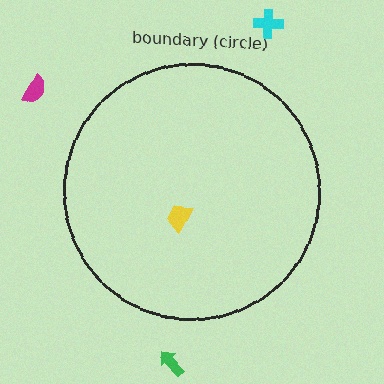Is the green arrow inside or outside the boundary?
Outside.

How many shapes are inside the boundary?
1 inside, 3 outside.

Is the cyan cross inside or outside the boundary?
Outside.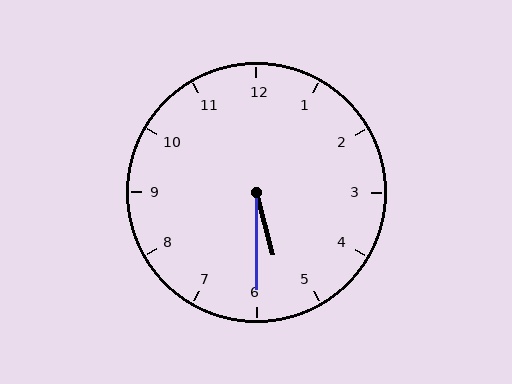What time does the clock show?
5:30.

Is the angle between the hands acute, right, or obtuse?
It is acute.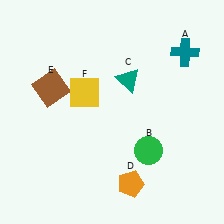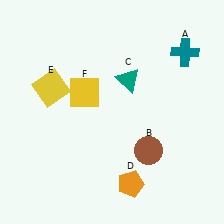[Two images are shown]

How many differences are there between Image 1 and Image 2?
There are 2 differences between the two images.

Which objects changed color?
B changed from green to brown. E changed from brown to yellow.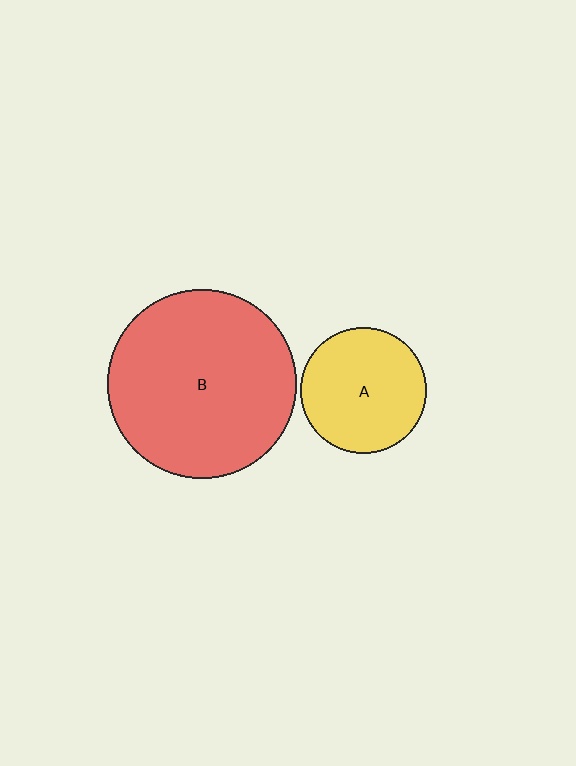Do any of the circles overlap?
No, none of the circles overlap.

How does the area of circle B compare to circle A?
Approximately 2.2 times.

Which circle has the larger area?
Circle B (red).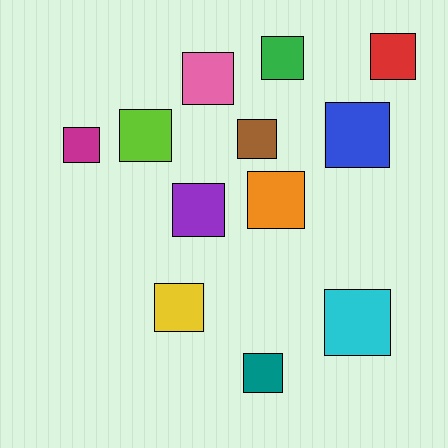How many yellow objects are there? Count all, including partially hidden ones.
There is 1 yellow object.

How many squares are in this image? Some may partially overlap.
There are 12 squares.